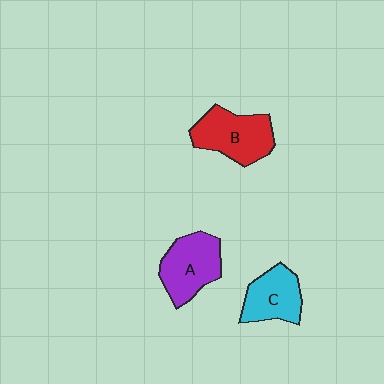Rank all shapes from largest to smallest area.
From largest to smallest: B (red), A (purple), C (cyan).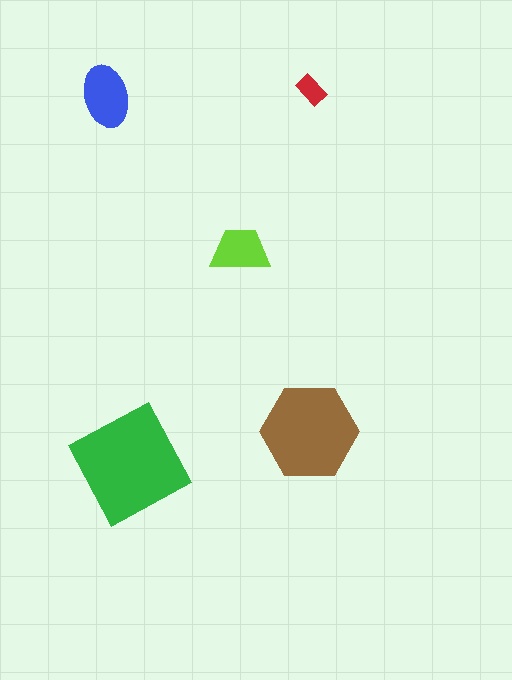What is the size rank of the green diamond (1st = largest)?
1st.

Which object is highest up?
The red rectangle is topmost.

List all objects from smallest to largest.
The red rectangle, the lime trapezoid, the blue ellipse, the brown hexagon, the green diamond.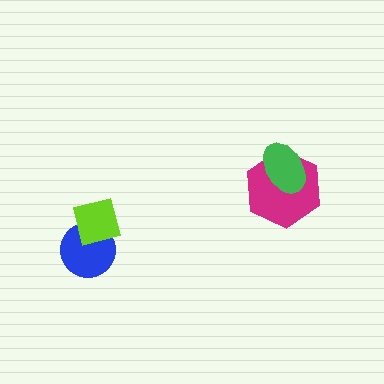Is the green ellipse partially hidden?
No, no other shape covers it.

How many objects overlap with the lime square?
1 object overlaps with the lime square.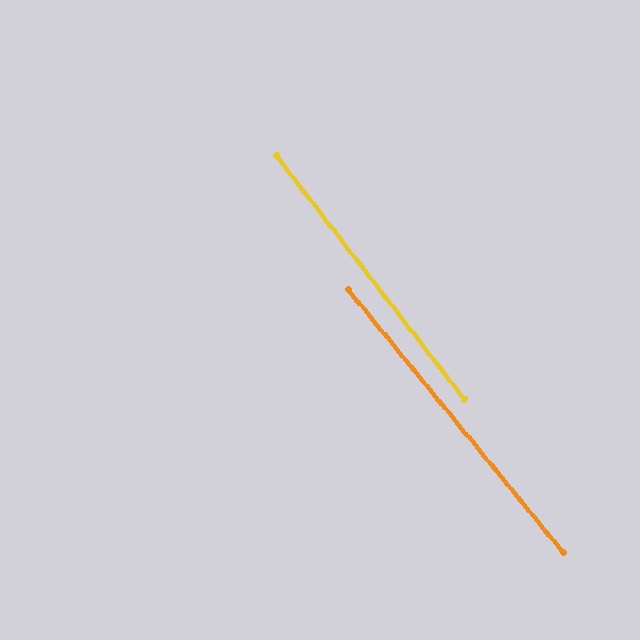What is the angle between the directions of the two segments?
Approximately 2 degrees.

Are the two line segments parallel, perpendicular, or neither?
Parallel — their directions differ by only 1.6°.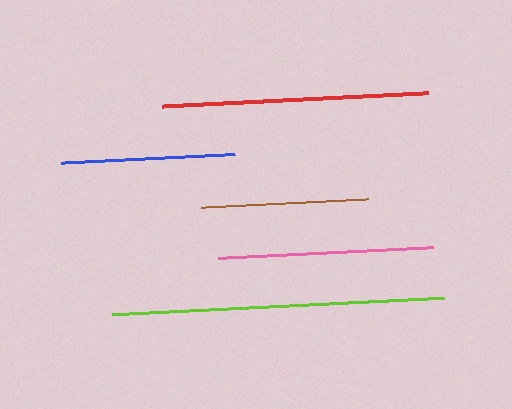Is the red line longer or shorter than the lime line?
The lime line is longer than the red line.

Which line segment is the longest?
The lime line is the longest at approximately 332 pixels.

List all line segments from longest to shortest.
From longest to shortest: lime, red, pink, blue, brown.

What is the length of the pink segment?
The pink segment is approximately 216 pixels long.